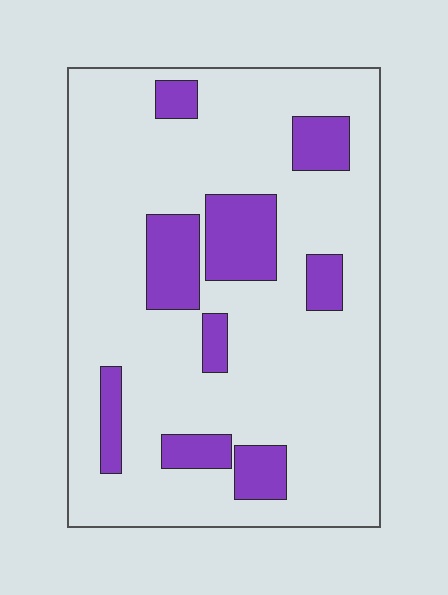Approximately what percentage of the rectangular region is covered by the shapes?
Approximately 20%.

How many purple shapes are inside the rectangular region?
9.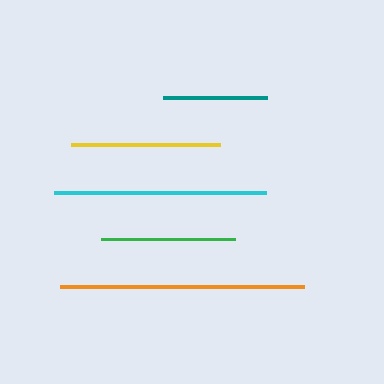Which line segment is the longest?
The orange line is the longest at approximately 243 pixels.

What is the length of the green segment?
The green segment is approximately 134 pixels long.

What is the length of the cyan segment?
The cyan segment is approximately 212 pixels long.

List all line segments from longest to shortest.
From longest to shortest: orange, cyan, yellow, green, teal.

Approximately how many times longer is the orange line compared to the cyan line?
The orange line is approximately 1.1 times the length of the cyan line.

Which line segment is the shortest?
The teal line is the shortest at approximately 105 pixels.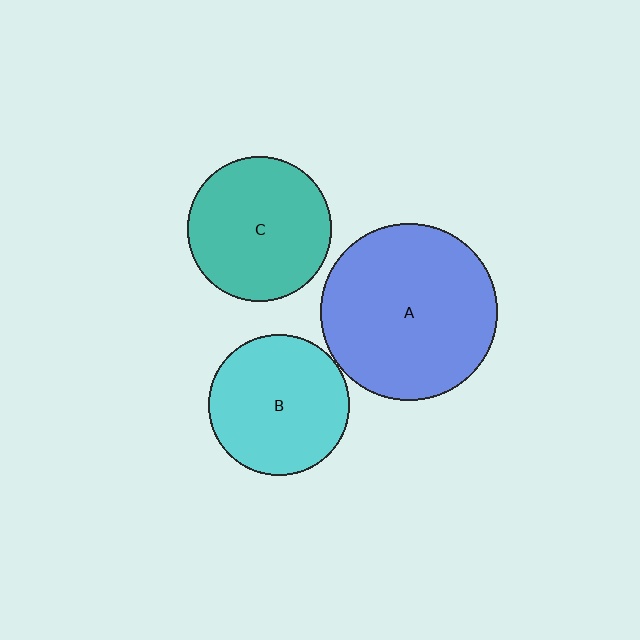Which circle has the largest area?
Circle A (blue).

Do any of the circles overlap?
No, none of the circles overlap.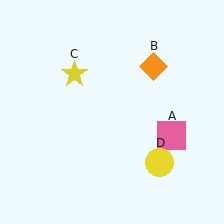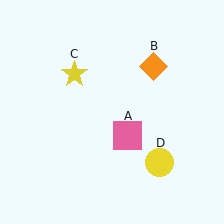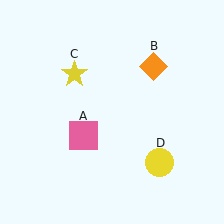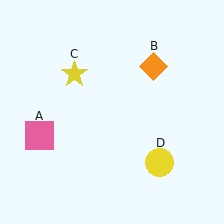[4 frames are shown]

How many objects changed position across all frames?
1 object changed position: pink square (object A).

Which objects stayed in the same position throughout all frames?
Orange diamond (object B) and yellow star (object C) and yellow circle (object D) remained stationary.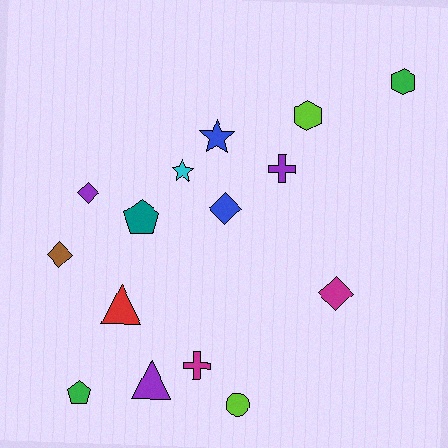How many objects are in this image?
There are 15 objects.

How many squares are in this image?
There are no squares.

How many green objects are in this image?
There are 2 green objects.